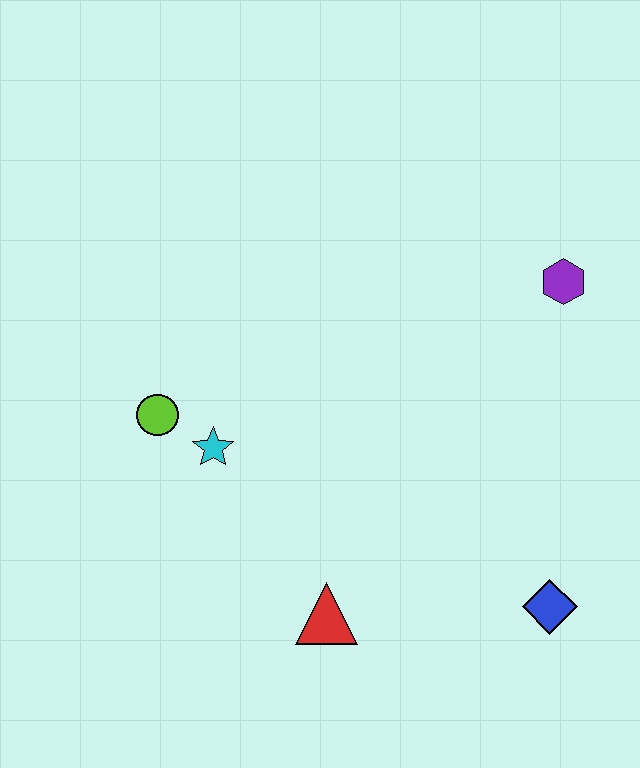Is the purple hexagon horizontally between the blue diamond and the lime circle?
No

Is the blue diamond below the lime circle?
Yes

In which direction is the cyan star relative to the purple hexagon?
The cyan star is to the left of the purple hexagon.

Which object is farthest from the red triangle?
The purple hexagon is farthest from the red triangle.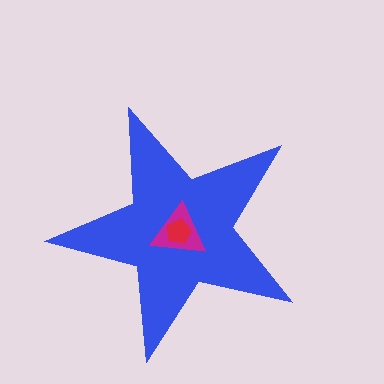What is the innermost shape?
The red pentagon.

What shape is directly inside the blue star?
The magenta triangle.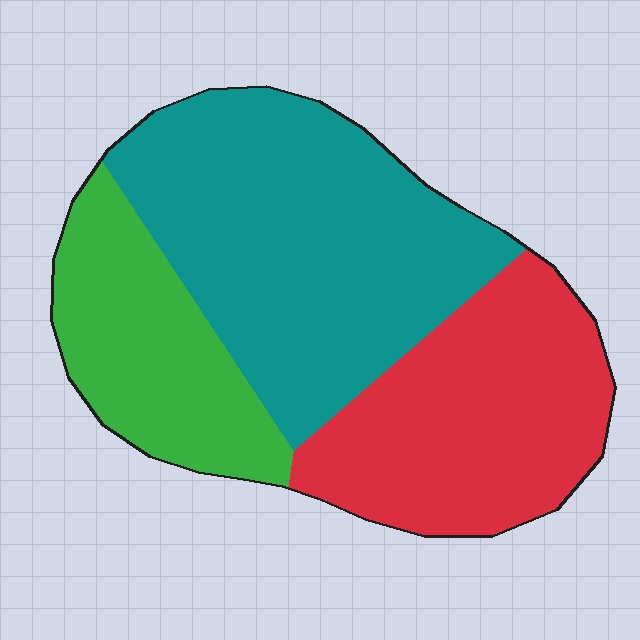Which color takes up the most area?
Teal, at roughly 45%.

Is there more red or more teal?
Teal.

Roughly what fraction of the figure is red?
Red takes up about one third (1/3) of the figure.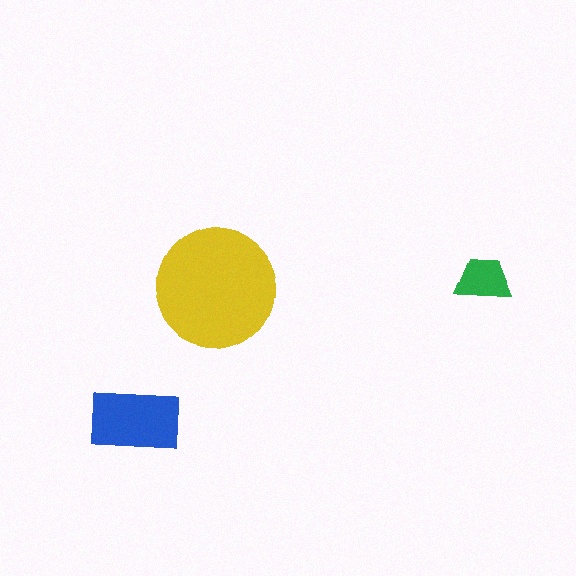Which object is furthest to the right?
The green trapezoid is rightmost.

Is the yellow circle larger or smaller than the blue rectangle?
Larger.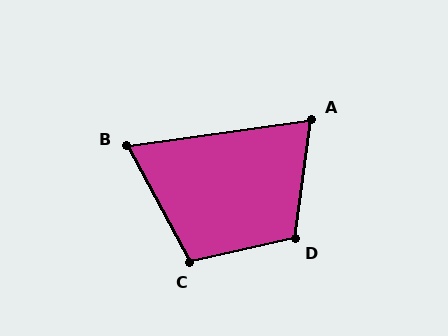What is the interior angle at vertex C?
Approximately 106 degrees (obtuse).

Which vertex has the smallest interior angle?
B, at approximately 70 degrees.